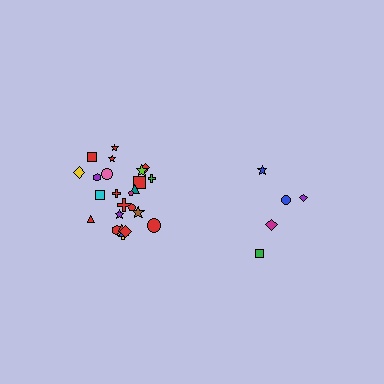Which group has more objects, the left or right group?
The left group.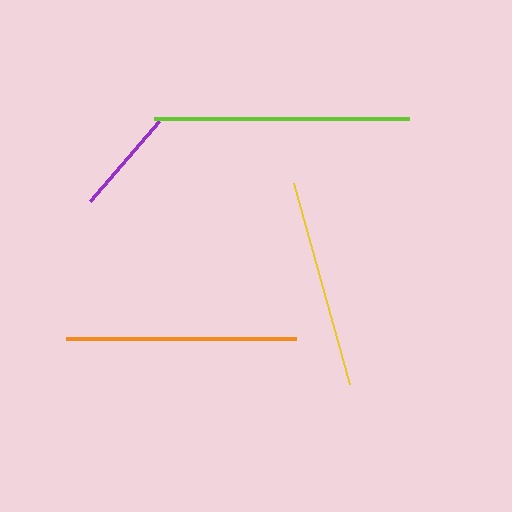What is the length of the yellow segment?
The yellow segment is approximately 209 pixels long.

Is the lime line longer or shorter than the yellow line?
The lime line is longer than the yellow line.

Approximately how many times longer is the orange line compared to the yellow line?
The orange line is approximately 1.1 times the length of the yellow line.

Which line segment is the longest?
The lime line is the longest at approximately 255 pixels.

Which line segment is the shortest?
The purple line is the shortest at approximately 106 pixels.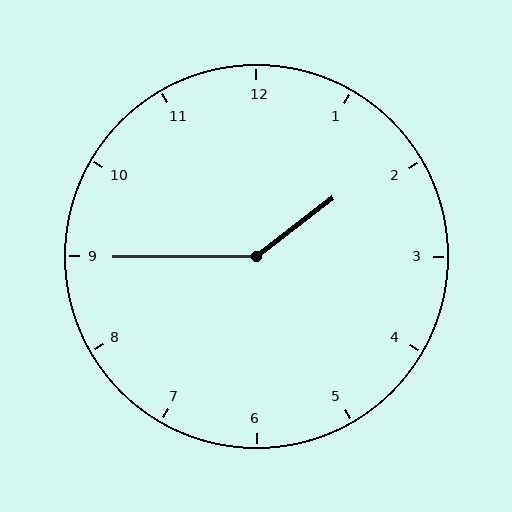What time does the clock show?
1:45.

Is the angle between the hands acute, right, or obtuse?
It is obtuse.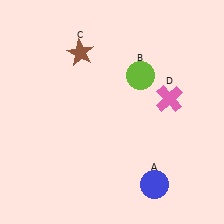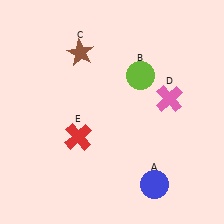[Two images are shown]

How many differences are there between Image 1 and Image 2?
There is 1 difference between the two images.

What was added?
A red cross (E) was added in Image 2.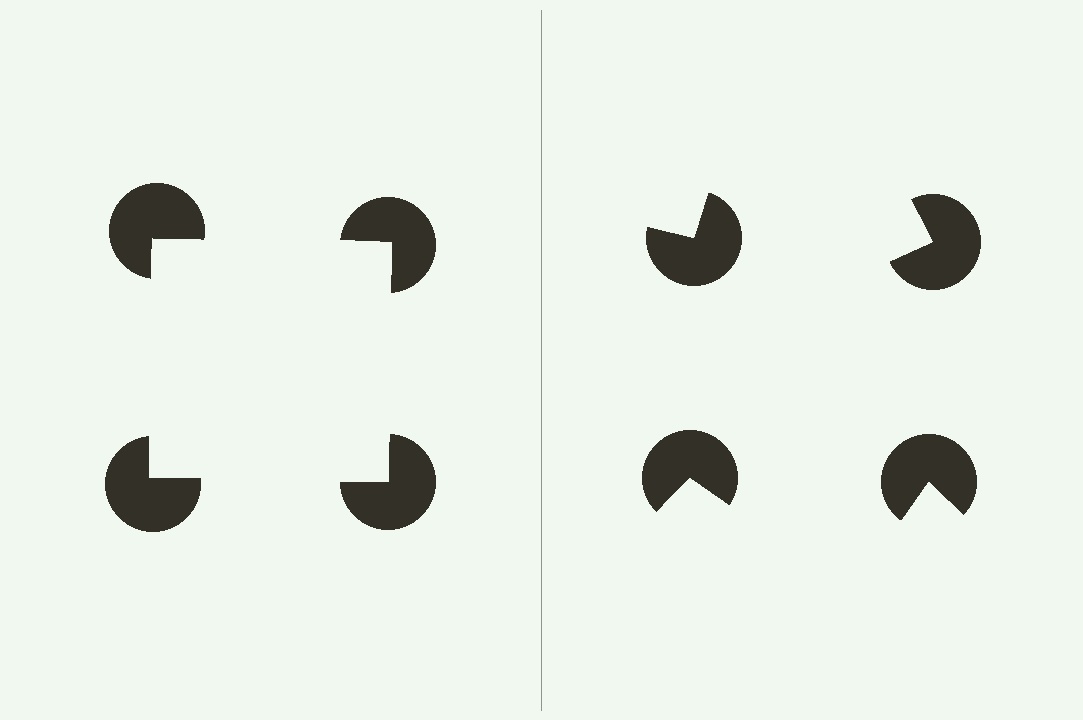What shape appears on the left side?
An illusory square.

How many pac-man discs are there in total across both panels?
8 — 4 on each side.